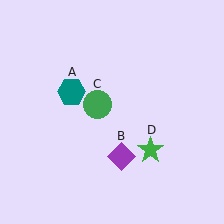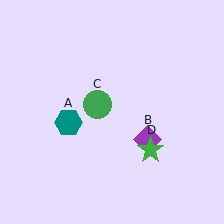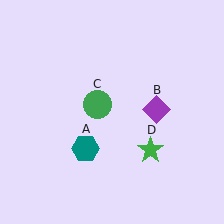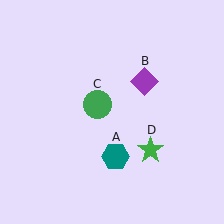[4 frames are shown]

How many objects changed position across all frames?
2 objects changed position: teal hexagon (object A), purple diamond (object B).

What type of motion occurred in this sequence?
The teal hexagon (object A), purple diamond (object B) rotated counterclockwise around the center of the scene.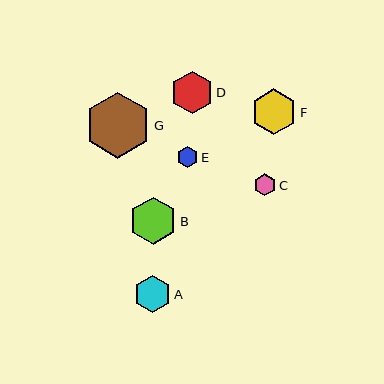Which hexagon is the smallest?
Hexagon E is the smallest with a size of approximately 21 pixels.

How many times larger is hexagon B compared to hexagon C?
Hexagon B is approximately 2.2 times the size of hexagon C.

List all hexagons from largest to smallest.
From largest to smallest: G, B, F, D, A, C, E.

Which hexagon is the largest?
Hexagon G is the largest with a size of approximately 66 pixels.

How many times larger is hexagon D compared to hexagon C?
Hexagon D is approximately 1.9 times the size of hexagon C.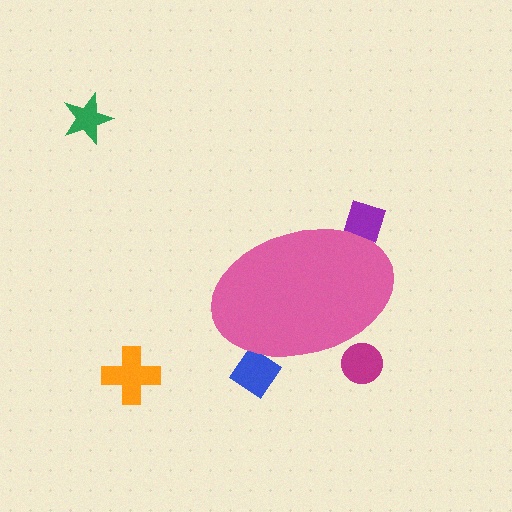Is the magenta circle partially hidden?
Yes, the magenta circle is partially hidden behind the pink ellipse.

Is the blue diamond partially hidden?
Yes, the blue diamond is partially hidden behind the pink ellipse.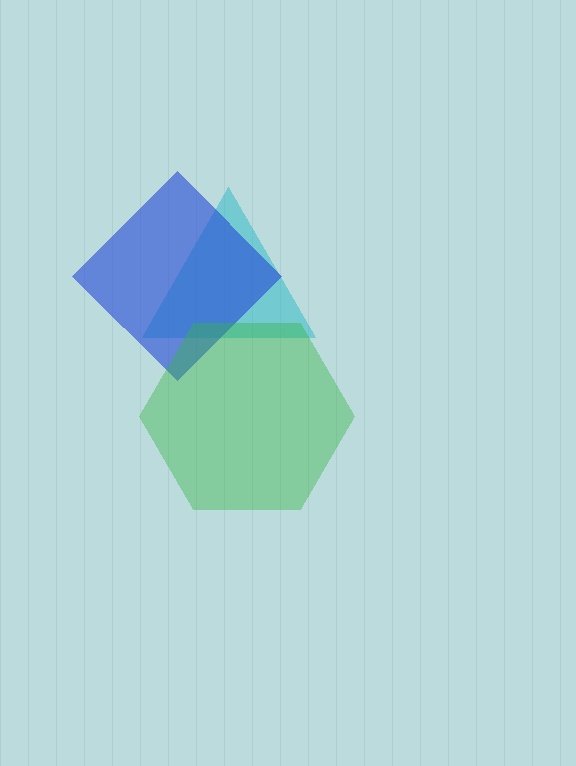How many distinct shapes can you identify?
There are 3 distinct shapes: a cyan triangle, a blue diamond, a green hexagon.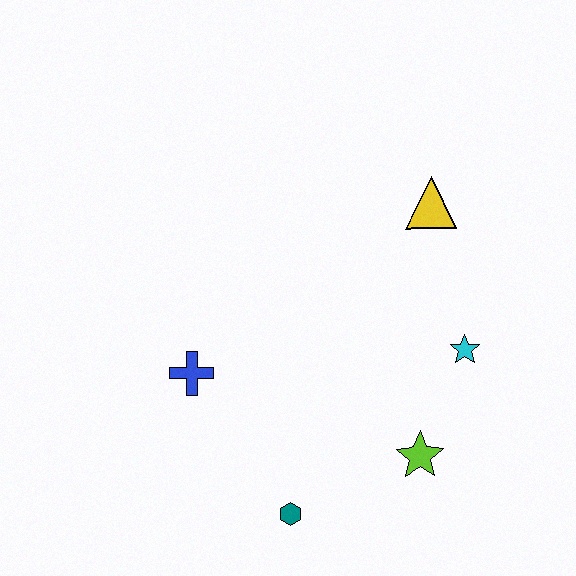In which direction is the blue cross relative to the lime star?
The blue cross is to the left of the lime star.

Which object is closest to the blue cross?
The teal hexagon is closest to the blue cross.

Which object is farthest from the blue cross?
The yellow triangle is farthest from the blue cross.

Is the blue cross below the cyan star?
Yes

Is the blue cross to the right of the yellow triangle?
No